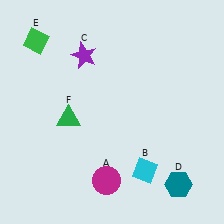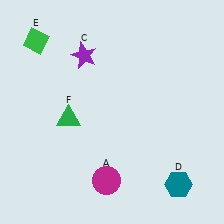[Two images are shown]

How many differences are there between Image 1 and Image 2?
There is 1 difference between the two images.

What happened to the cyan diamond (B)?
The cyan diamond (B) was removed in Image 2. It was in the bottom-right area of Image 1.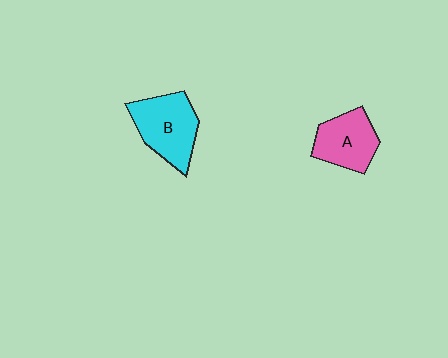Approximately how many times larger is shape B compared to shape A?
Approximately 1.2 times.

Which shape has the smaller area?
Shape A (pink).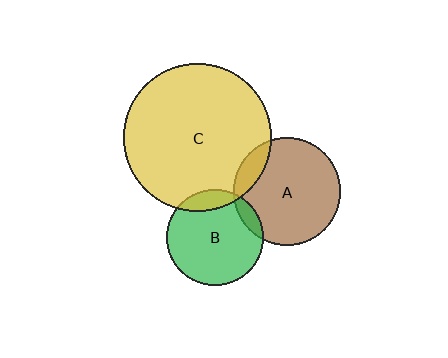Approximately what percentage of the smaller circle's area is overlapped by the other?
Approximately 10%.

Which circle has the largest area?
Circle C (yellow).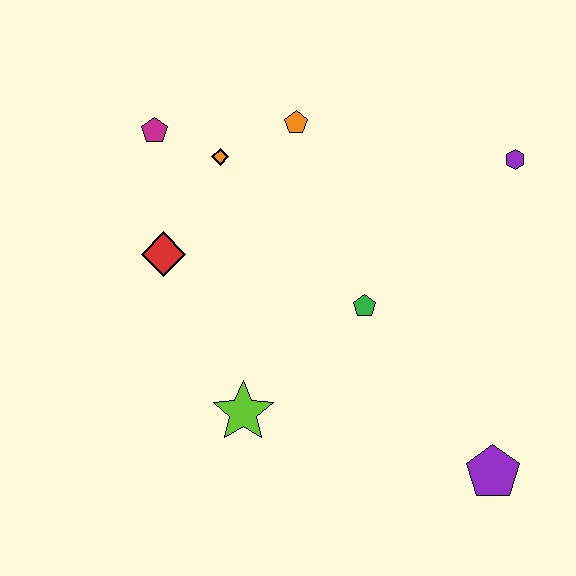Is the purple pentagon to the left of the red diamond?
No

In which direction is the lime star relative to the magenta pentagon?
The lime star is below the magenta pentagon.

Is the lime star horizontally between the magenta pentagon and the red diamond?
No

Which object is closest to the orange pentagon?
The orange diamond is closest to the orange pentagon.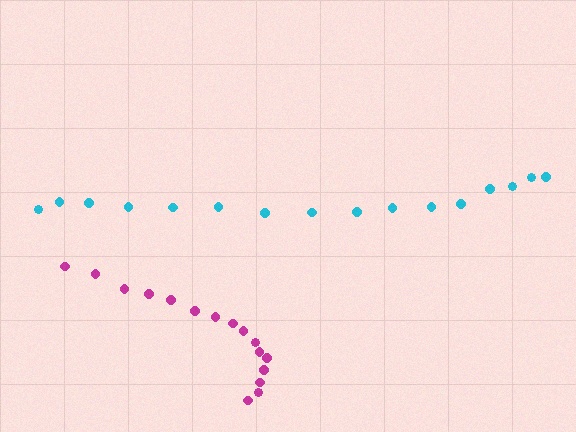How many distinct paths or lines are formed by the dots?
There are 2 distinct paths.